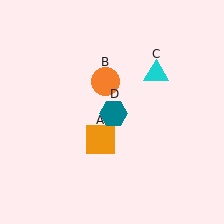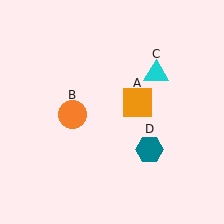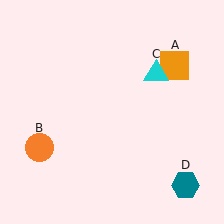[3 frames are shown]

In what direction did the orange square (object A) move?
The orange square (object A) moved up and to the right.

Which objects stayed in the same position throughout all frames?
Cyan triangle (object C) remained stationary.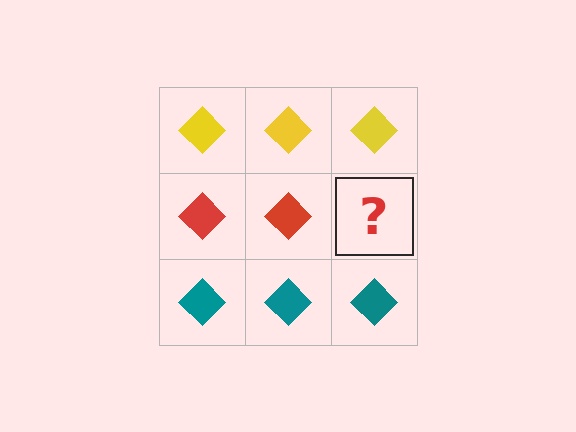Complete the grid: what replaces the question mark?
The question mark should be replaced with a red diamond.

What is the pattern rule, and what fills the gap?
The rule is that each row has a consistent color. The gap should be filled with a red diamond.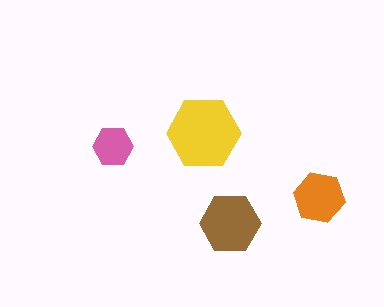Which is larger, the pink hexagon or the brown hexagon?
The brown one.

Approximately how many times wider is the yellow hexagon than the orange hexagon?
About 1.5 times wider.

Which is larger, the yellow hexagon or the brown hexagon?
The yellow one.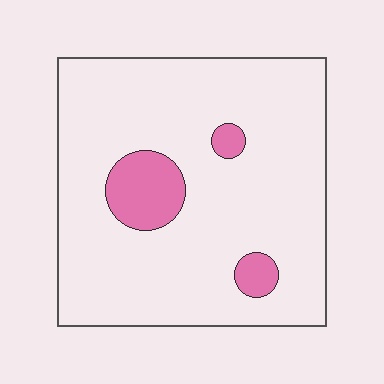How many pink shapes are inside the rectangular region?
3.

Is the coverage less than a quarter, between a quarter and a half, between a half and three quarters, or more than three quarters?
Less than a quarter.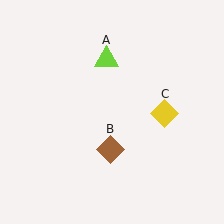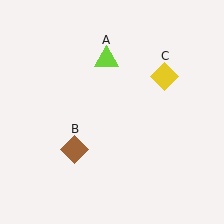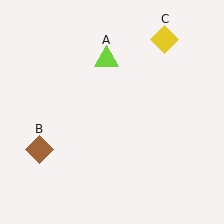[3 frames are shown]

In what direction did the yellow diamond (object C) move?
The yellow diamond (object C) moved up.